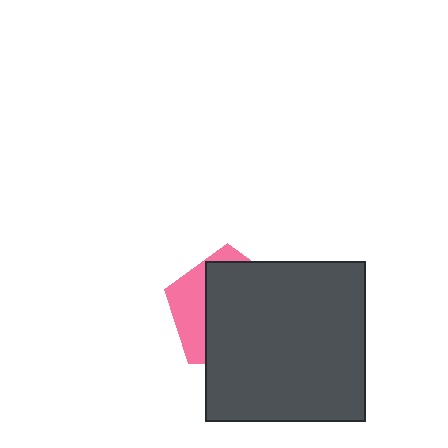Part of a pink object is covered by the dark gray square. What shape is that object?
It is a pentagon.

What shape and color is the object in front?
The object in front is a dark gray square.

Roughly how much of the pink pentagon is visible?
A small part of it is visible (roughly 31%).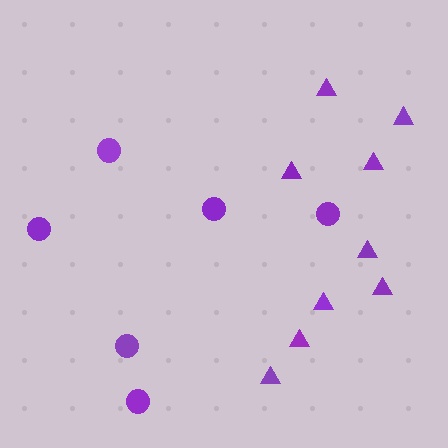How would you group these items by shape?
There are 2 groups: one group of circles (6) and one group of triangles (9).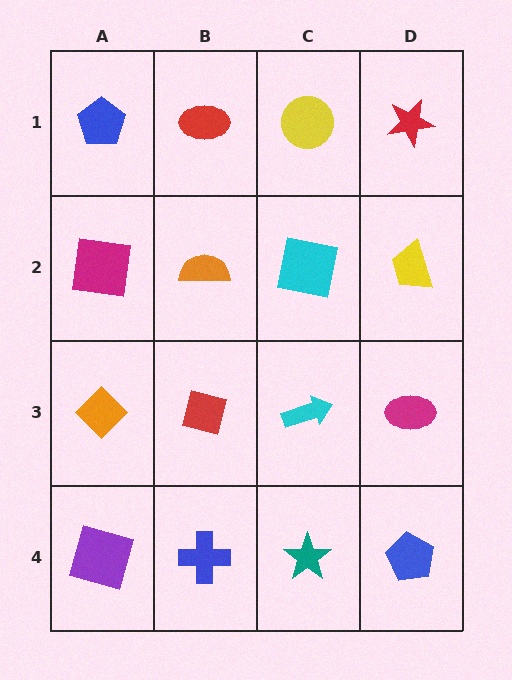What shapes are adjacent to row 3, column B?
An orange semicircle (row 2, column B), a blue cross (row 4, column B), an orange diamond (row 3, column A), a cyan arrow (row 3, column C).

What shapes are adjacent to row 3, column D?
A yellow trapezoid (row 2, column D), a blue pentagon (row 4, column D), a cyan arrow (row 3, column C).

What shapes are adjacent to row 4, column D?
A magenta ellipse (row 3, column D), a teal star (row 4, column C).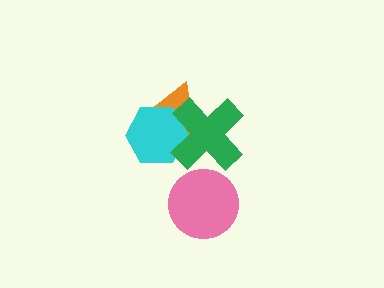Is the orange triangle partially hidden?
Yes, it is partially covered by another shape.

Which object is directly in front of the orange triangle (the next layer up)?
The cyan hexagon is directly in front of the orange triangle.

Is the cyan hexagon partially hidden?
Yes, it is partially covered by another shape.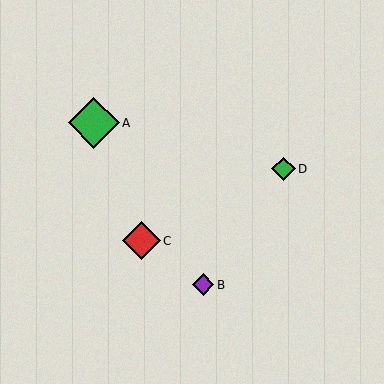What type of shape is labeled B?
Shape B is a purple diamond.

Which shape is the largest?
The green diamond (labeled A) is the largest.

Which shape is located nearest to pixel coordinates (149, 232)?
The red diamond (labeled C) at (141, 241) is nearest to that location.